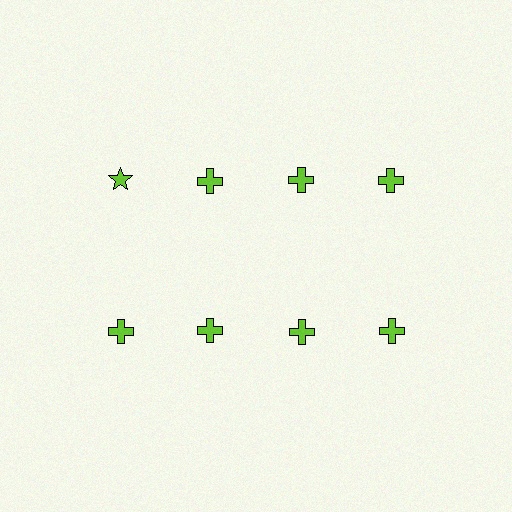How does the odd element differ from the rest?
It has a different shape: star instead of cross.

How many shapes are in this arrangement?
There are 8 shapes arranged in a grid pattern.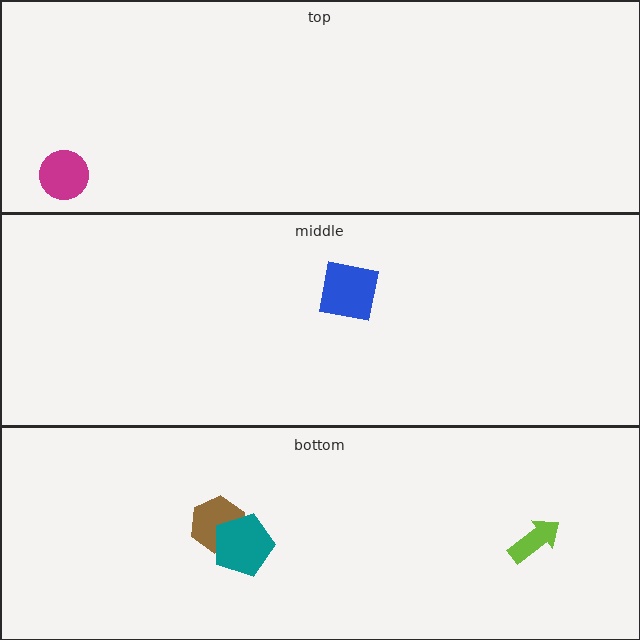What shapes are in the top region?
The magenta circle.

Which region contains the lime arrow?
The bottom region.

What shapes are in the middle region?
The blue square.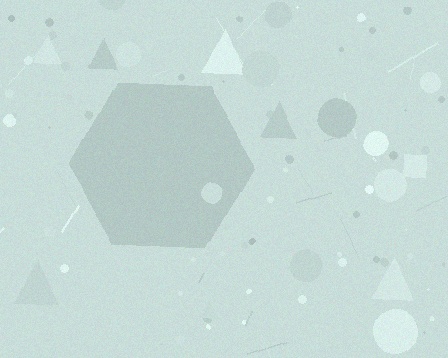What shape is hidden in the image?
A hexagon is hidden in the image.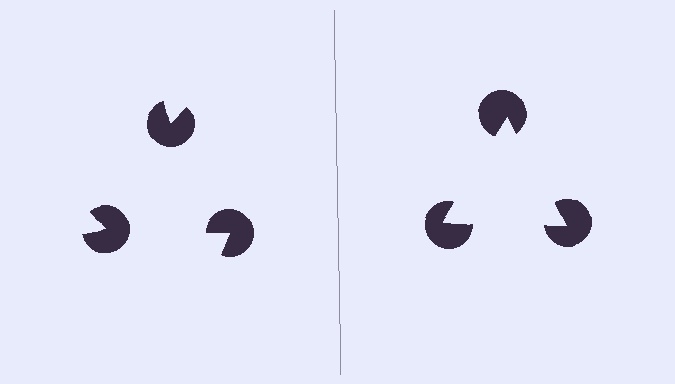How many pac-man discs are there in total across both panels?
6 — 3 on each side.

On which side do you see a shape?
An illusory triangle appears on the right side. On the left side the wedge cuts are rotated, so no coherent shape forms.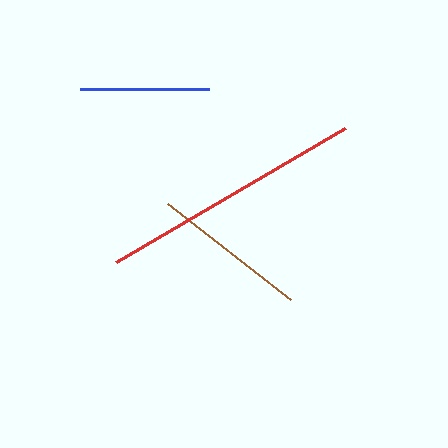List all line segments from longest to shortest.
From longest to shortest: red, brown, blue.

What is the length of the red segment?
The red segment is approximately 265 pixels long.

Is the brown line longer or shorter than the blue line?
The brown line is longer than the blue line.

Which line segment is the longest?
The red line is the longest at approximately 265 pixels.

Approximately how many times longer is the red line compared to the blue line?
The red line is approximately 2.1 times the length of the blue line.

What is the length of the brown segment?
The brown segment is approximately 156 pixels long.